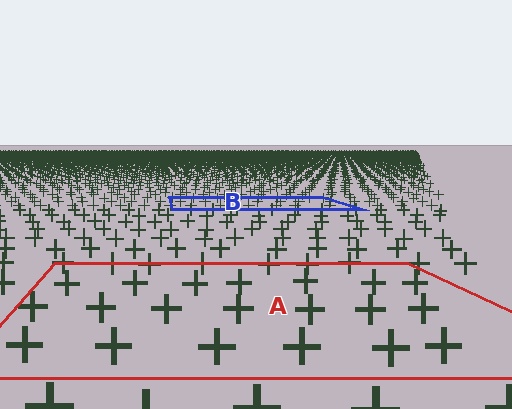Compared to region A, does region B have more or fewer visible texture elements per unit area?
Region B has more texture elements per unit area — they are packed more densely because it is farther away.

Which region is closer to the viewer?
Region A is closer. The texture elements there are larger and more spread out.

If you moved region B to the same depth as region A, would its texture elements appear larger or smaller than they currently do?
They would appear larger. At a closer depth, the same texture elements are projected at a bigger on-screen size.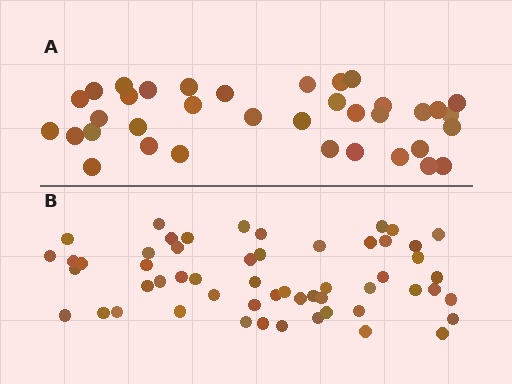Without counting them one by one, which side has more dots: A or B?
Region B (the bottom region) has more dots.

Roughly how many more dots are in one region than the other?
Region B has approximately 20 more dots than region A.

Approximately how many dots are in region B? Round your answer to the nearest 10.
About 60 dots. (The exact count is 55, which rounds to 60.)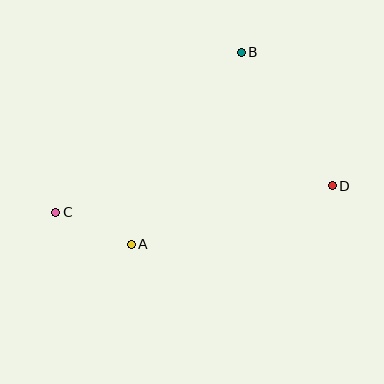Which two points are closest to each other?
Points A and C are closest to each other.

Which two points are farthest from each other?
Points C and D are farthest from each other.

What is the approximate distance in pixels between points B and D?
The distance between B and D is approximately 162 pixels.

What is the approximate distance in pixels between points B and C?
The distance between B and C is approximately 245 pixels.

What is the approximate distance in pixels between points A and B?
The distance between A and B is approximately 221 pixels.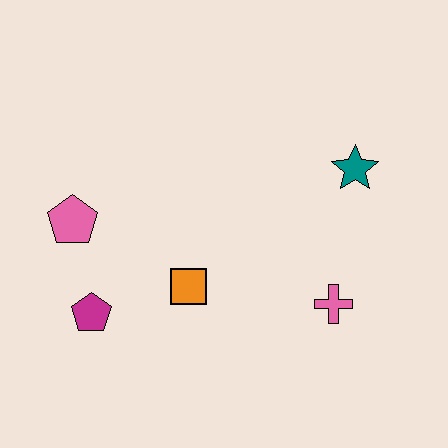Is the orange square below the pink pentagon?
Yes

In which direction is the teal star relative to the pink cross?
The teal star is above the pink cross.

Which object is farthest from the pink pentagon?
The teal star is farthest from the pink pentagon.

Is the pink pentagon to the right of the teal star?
No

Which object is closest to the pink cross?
The teal star is closest to the pink cross.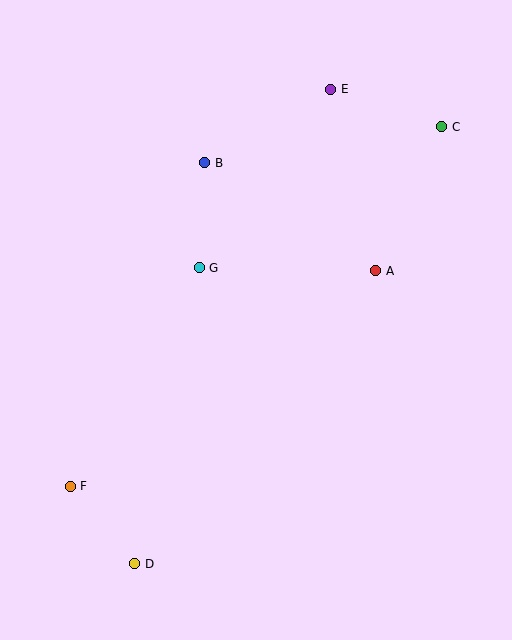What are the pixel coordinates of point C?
Point C is at (442, 127).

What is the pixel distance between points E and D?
The distance between E and D is 514 pixels.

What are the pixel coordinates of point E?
Point E is at (331, 89).